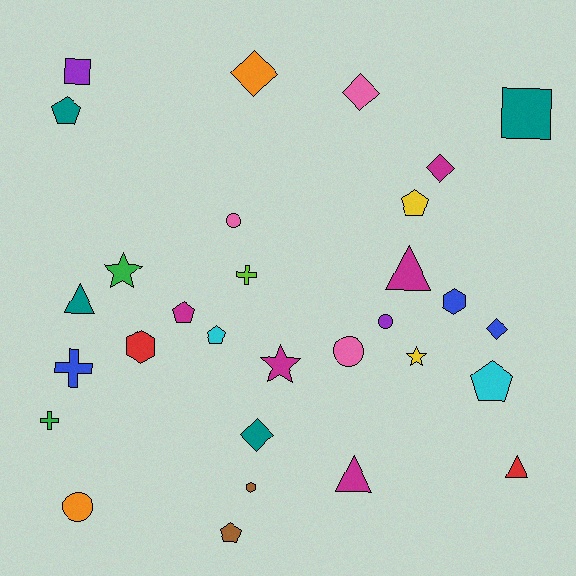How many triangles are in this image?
There are 4 triangles.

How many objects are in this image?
There are 30 objects.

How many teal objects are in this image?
There are 4 teal objects.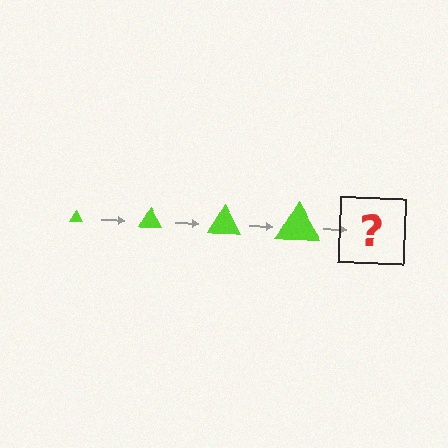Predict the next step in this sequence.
The next step is a lime triangle, larger than the previous one.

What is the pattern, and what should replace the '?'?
The pattern is that the triangle gets progressively larger each step. The '?' should be a lime triangle, larger than the previous one.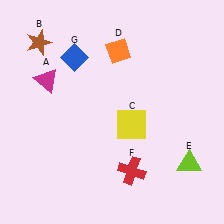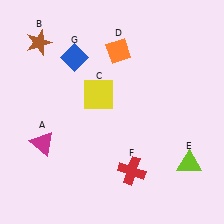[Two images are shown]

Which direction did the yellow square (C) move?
The yellow square (C) moved left.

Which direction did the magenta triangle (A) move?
The magenta triangle (A) moved down.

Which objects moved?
The objects that moved are: the magenta triangle (A), the yellow square (C).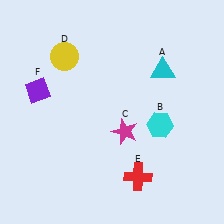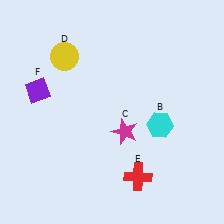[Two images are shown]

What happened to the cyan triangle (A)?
The cyan triangle (A) was removed in Image 2. It was in the top-right area of Image 1.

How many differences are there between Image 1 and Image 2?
There is 1 difference between the two images.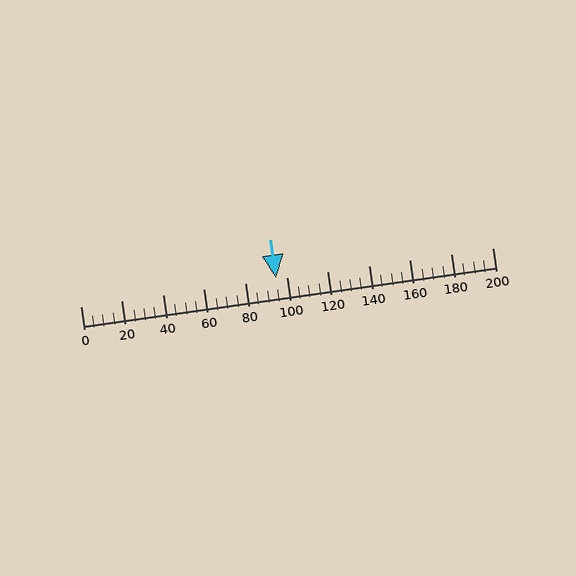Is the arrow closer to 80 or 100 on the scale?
The arrow is closer to 100.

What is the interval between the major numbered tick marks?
The major tick marks are spaced 20 units apart.